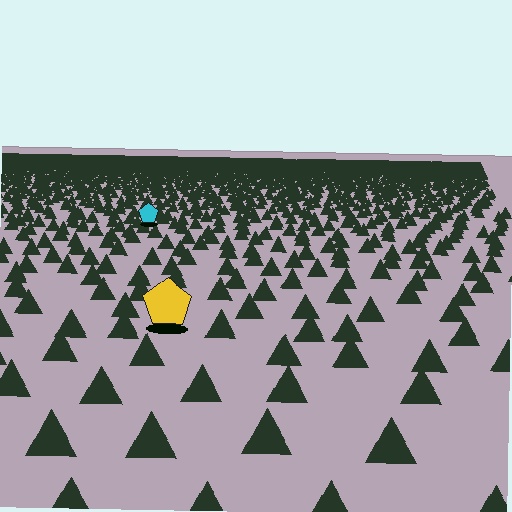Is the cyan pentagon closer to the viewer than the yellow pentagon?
No. The yellow pentagon is closer — you can tell from the texture gradient: the ground texture is coarser near it.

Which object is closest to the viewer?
The yellow pentagon is closest. The texture marks near it are larger and more spread out.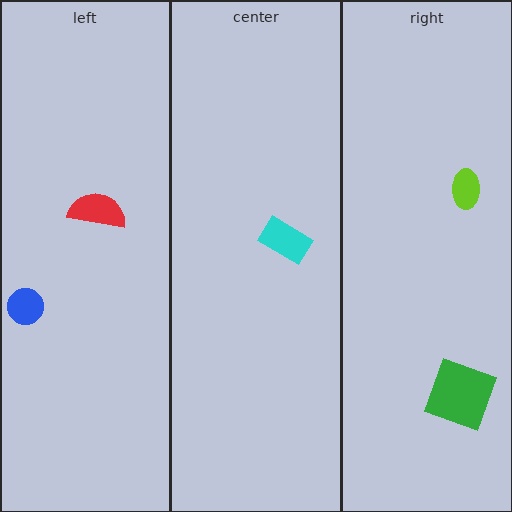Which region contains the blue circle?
The left region.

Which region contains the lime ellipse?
The right region.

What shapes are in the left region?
The blue circle, the red semicircle.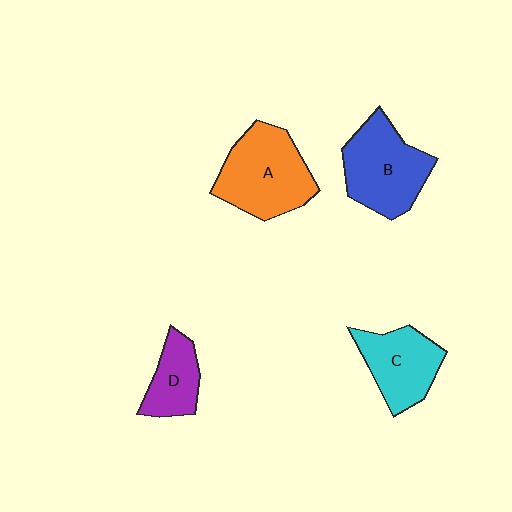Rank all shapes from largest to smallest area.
From largest to smallest: A (orange), B (blue), C (cyan), D (purple).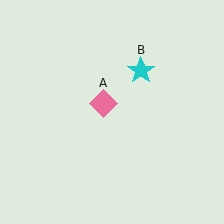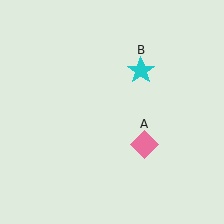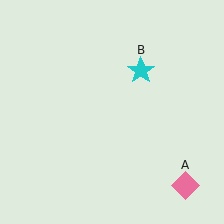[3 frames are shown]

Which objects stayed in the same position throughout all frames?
Cyan star (object B) remained stationary.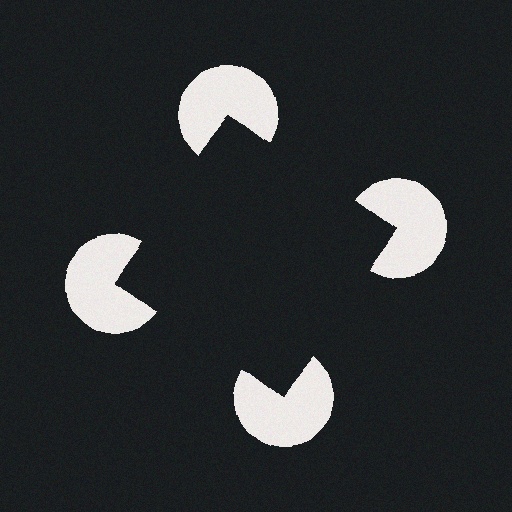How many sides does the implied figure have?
4 sides.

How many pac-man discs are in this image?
There are 4 — one at each vertex of the illusory square.